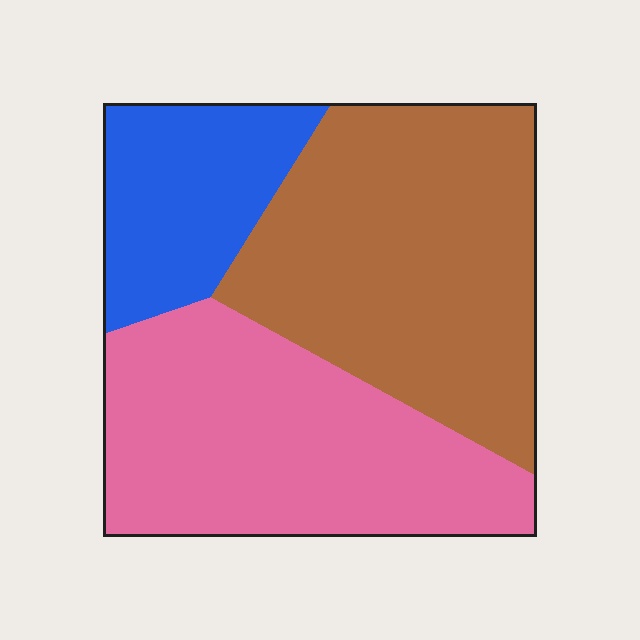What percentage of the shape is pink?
Pink takes up between a third and a half of the shape.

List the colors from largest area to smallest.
From largest to smallest: brown, pink, blue.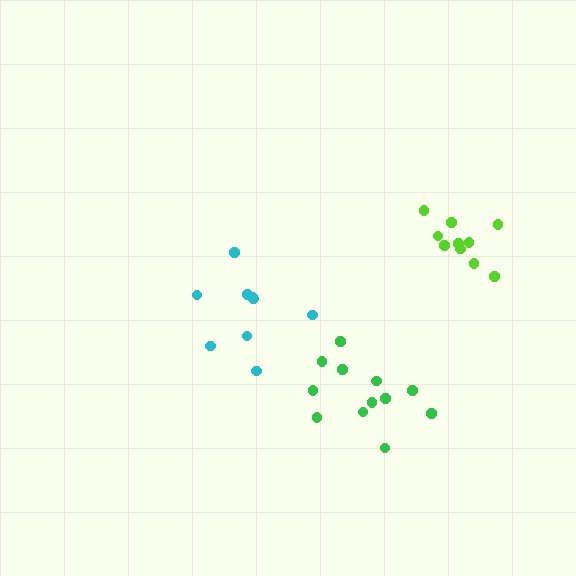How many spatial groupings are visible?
There are 3 spatial groupings.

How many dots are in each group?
Group 1: 9 dots, Group 2: 12 dots, Group 3: 10 dots (31 total).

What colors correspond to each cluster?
The clusters are colored: cyan, green, lime.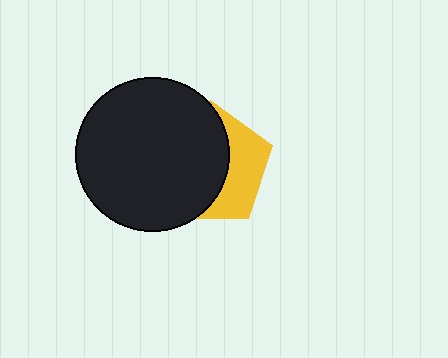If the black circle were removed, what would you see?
You would see the complete yellow pentagon.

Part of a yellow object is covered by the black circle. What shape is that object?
It is a pentagon.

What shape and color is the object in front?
The object in front is a black circle.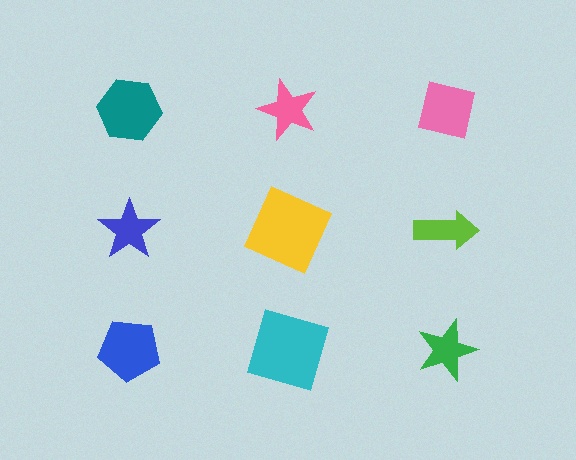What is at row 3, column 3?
A green star.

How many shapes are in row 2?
3 shapes.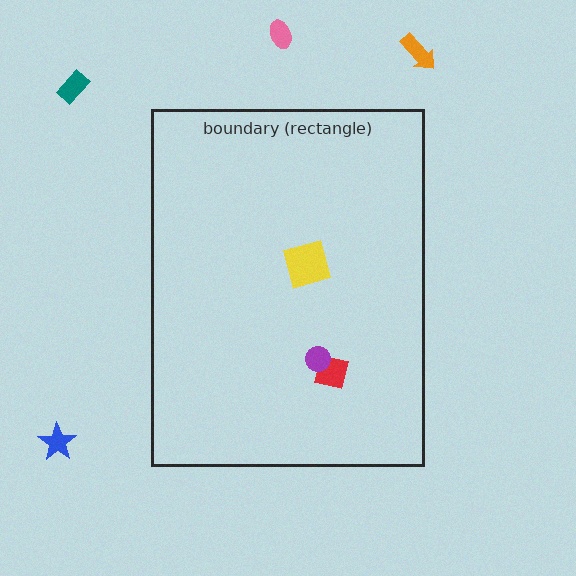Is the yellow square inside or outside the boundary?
Inside.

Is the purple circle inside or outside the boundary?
Inside.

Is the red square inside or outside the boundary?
Inside.